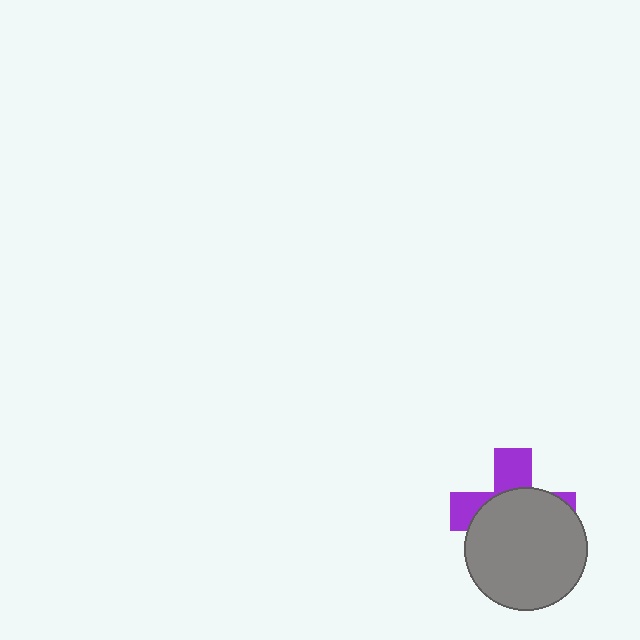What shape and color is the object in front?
The object in front is a gray circle.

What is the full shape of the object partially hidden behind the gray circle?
The partially hidden object is a purple cross.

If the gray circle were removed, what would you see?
You would see the complete purple cross.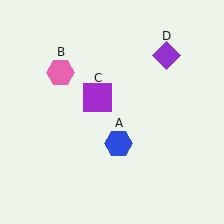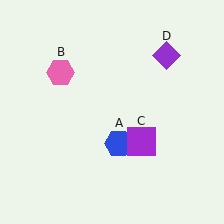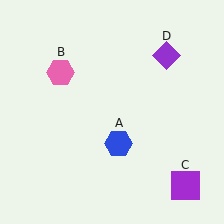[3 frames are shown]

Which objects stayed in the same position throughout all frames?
Blue hexagon (object A) and pink hexagon (object B) and purple diamond (object D) remained stationary.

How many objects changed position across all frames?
1 object changed position: purple square (object C).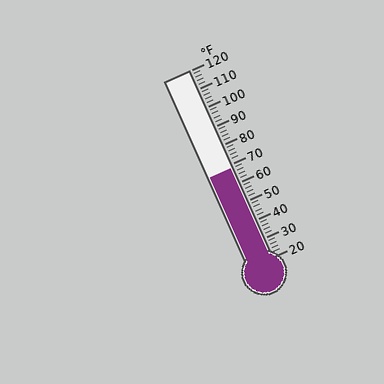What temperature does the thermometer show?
The thermometer shows approximately 68°F.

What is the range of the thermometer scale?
The thermometer scale ranges from 20°F to 120°F.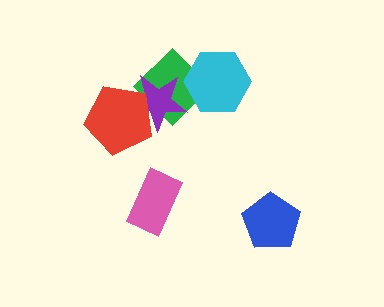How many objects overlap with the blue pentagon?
0 objects overlap with the blue pentagon.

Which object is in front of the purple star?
The red pentagon is in front of the purple star.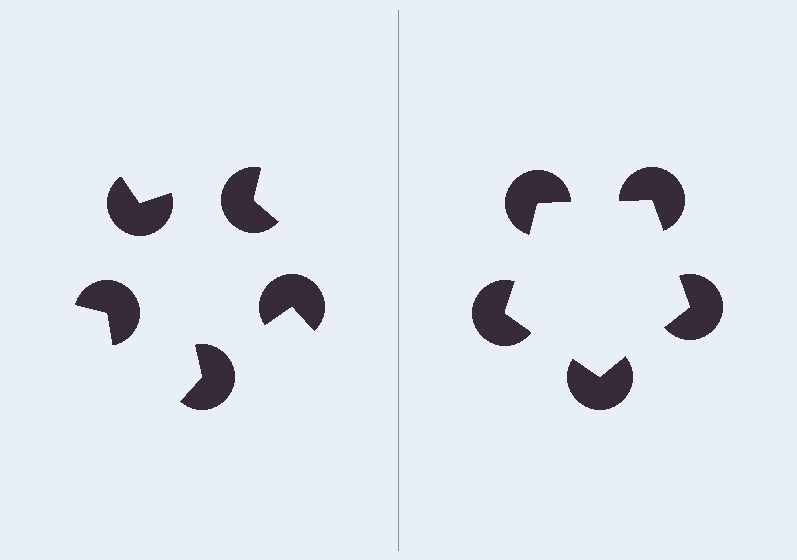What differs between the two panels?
The pac-man discs are positioned identically on both sides; only the wedge orientations differ. On the right they align to a pentagon; on the left they are misaligned.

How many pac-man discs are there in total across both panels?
10 — 5 on each side.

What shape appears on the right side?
An illusory pentagon.